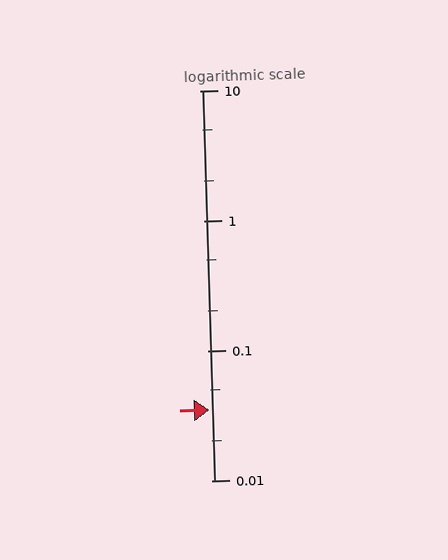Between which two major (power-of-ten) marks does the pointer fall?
The pointer is between 0.01 and 0.1.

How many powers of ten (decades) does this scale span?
The scale spans 3 decades, from 0.01 to 10.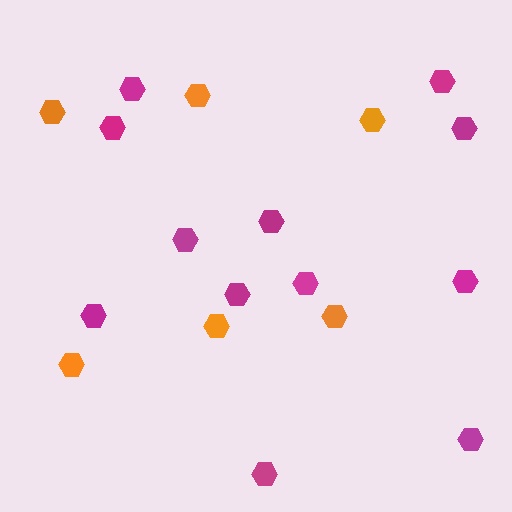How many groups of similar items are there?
There are 2 groups: one group of orange hexagons (6) and one group of magenta hexagons (12).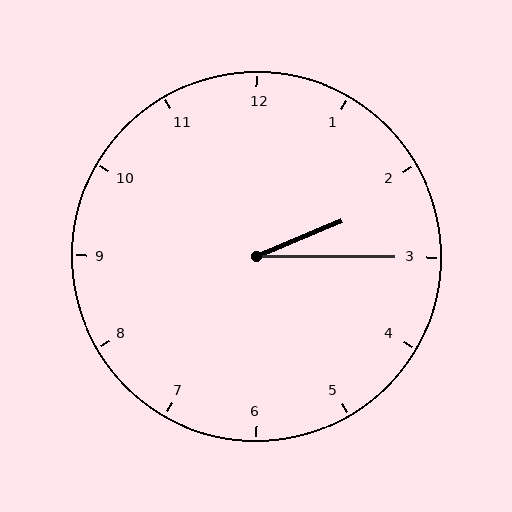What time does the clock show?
2:15.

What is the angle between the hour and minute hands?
Approximately 22 degrees.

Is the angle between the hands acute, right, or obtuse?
It is acute.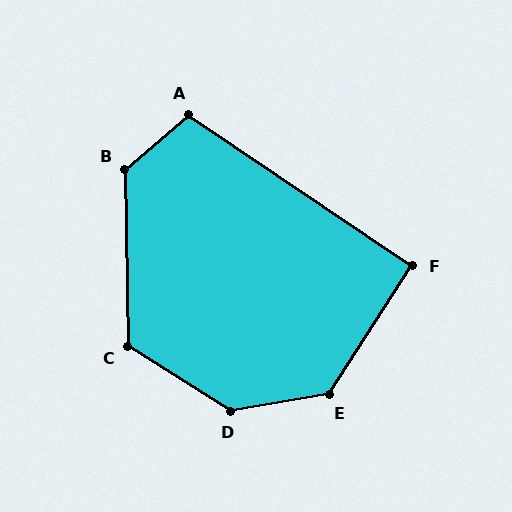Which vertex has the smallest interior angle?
F, at approximately 91 degrees.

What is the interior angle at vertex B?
Approximately 130 degrees (obtuse).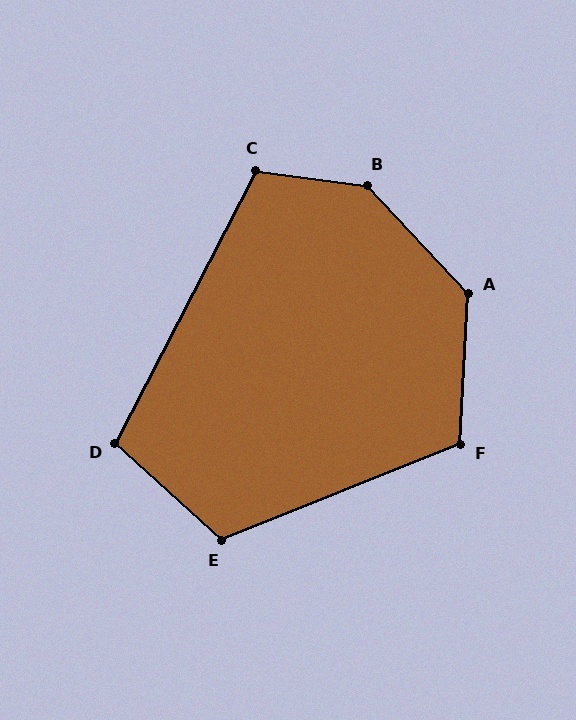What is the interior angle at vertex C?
Approximately 110 degrees (obtuse).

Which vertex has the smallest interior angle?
D, at approximately 105 degrees.